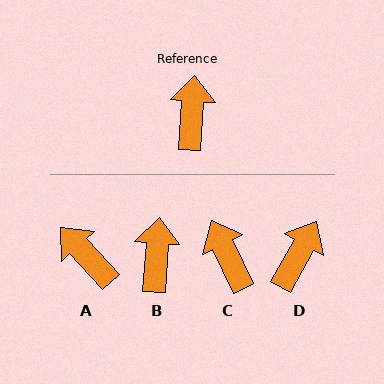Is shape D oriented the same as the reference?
No, it is off by about 25 degrees.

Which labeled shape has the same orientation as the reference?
B.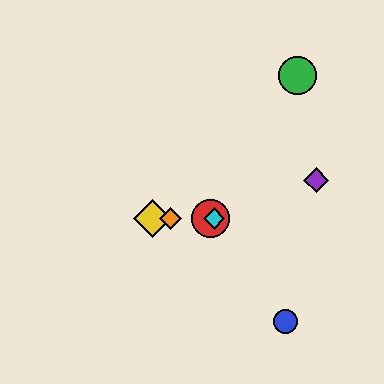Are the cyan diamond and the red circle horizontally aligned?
Yes, both are at y≈218.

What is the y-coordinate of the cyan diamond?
The cyan diamond is at y≈218.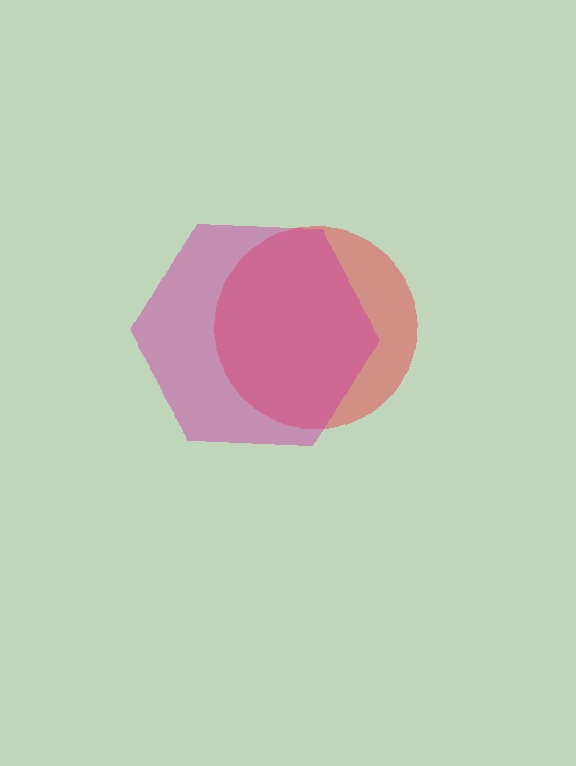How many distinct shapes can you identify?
There are 2 distinct shapes: a red circle, a magenta hexagon.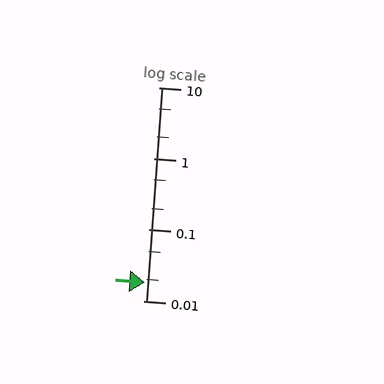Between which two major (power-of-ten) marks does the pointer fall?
The pointer is between 0.01 and 0.1.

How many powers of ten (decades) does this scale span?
The scale spans 3 decades, from 0.01 to 10.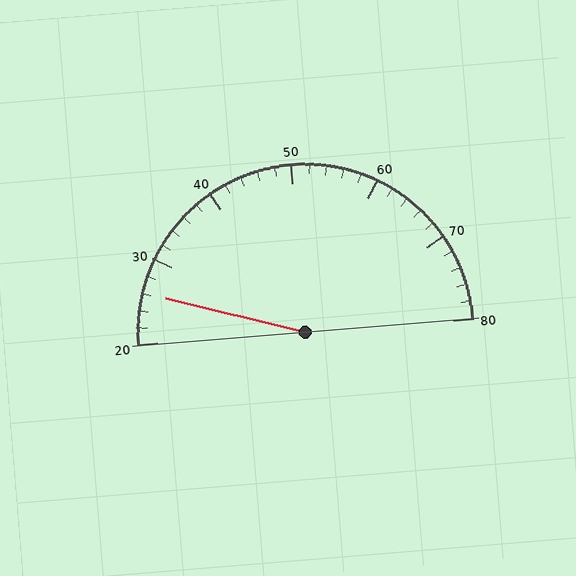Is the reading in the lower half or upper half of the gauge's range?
The reading is in the lower half of the range (20 to 80).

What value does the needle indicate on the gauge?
The needle indicates approximately 26.